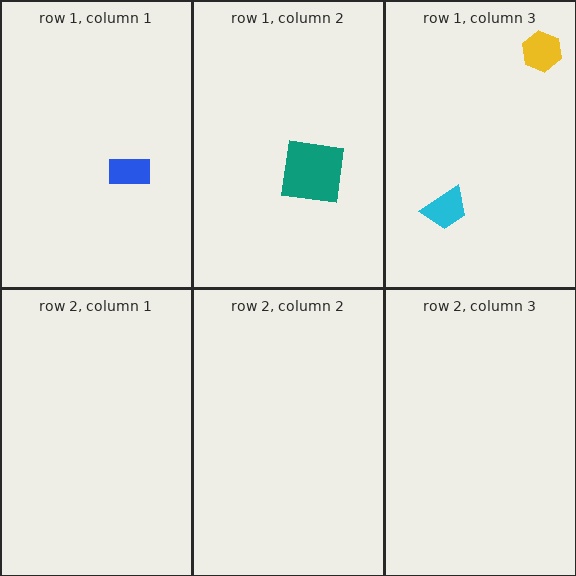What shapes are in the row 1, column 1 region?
The blue rectangle.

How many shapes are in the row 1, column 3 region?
2.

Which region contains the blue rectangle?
The row 1, column 1 region.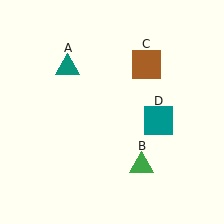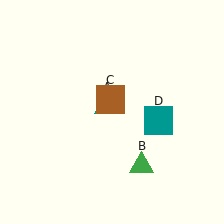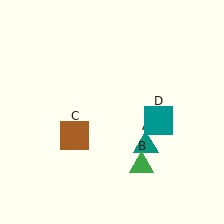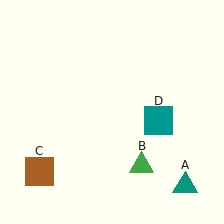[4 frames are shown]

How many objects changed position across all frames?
2 objects changed position: teal triangle (object A), brown square (object C).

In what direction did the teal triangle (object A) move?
The teal triangle (object A) moved down and to the right.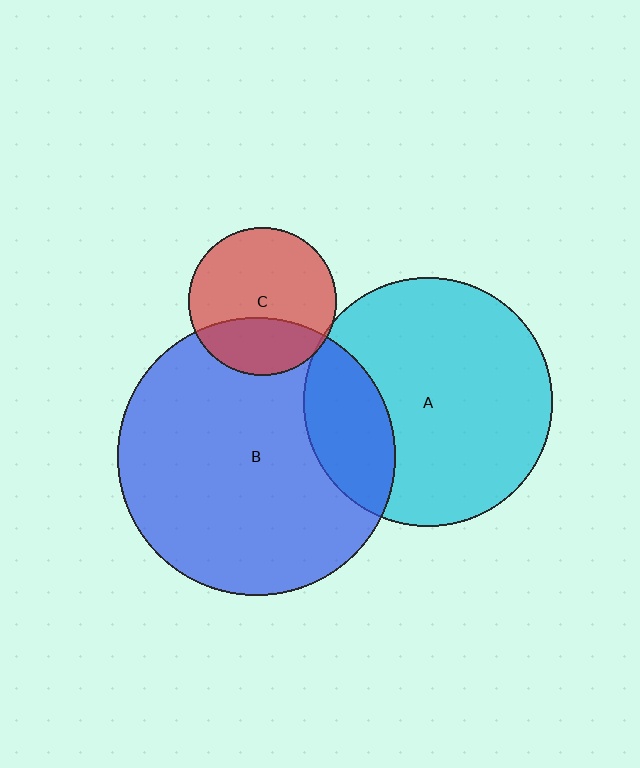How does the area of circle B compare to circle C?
Approximately 3.5 times.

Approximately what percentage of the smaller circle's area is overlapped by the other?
Approximately 30%.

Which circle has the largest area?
Circle B (blue).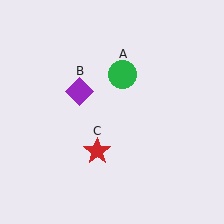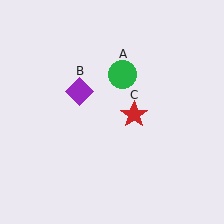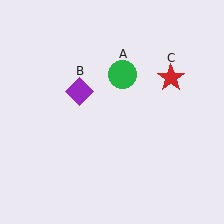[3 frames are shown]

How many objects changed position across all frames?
1 object changed position: red star (object C).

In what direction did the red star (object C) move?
The red star (object C) moved up and to the right.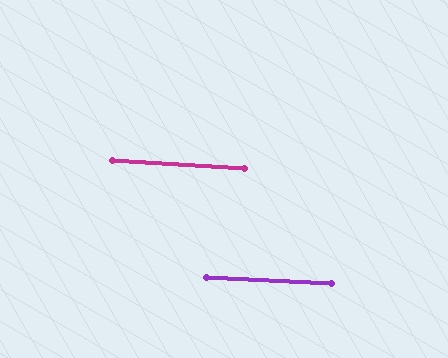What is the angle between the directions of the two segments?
Approximately 1 degree.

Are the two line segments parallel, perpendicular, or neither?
Parallel — their directions differ by only 0.9°.